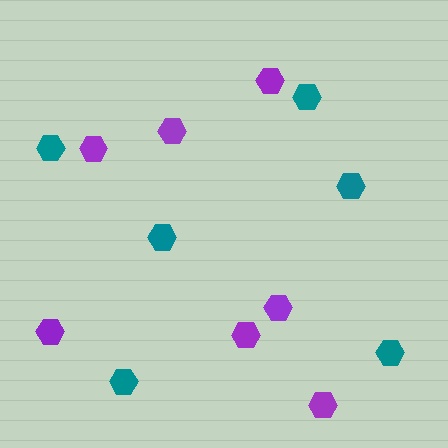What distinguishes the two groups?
There are 2 groups: one group of purple hexagons (7) and one group of teal hexagons (6).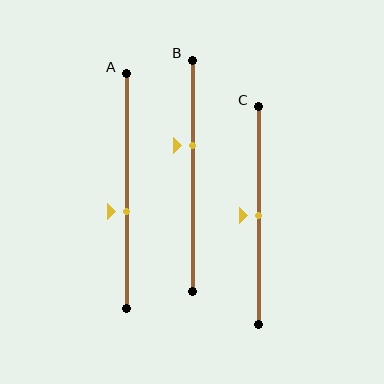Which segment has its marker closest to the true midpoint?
Segment C has its marker closest to the true midpoint.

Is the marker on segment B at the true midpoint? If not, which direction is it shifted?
No, the marker on segment B is shifted upward by about 13% of the segment length.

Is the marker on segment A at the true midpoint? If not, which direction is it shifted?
No, the marker on segment A is shifted downward by about 9% of the segment length.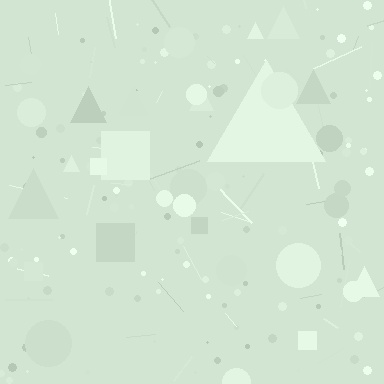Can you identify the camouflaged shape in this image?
The camouflaged shape is a triangle.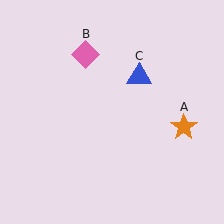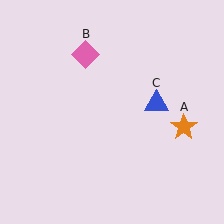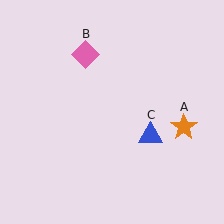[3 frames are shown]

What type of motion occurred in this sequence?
The blue triangle (object C) rotated clockwise around the center of the scene.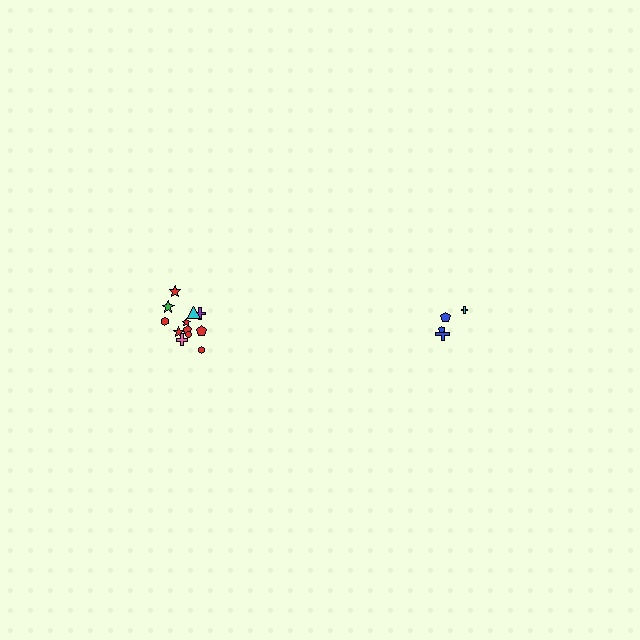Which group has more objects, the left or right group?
The left group.